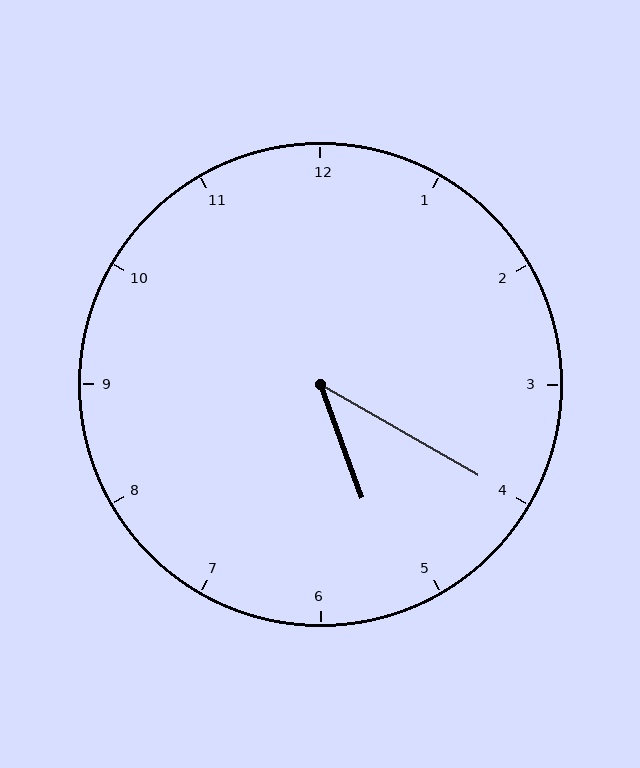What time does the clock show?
5:20.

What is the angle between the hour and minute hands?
Approximately 40 degrees.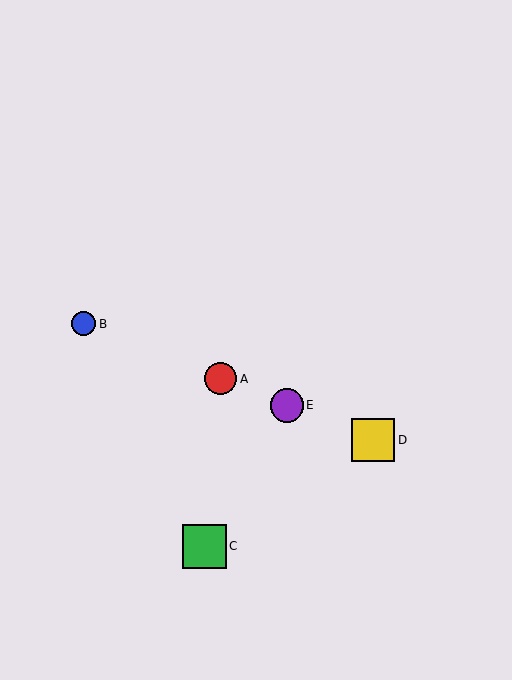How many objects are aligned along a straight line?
4 objects (A, B, D, E) are aligned along a straight line.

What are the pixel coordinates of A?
Object A is at (221, 379).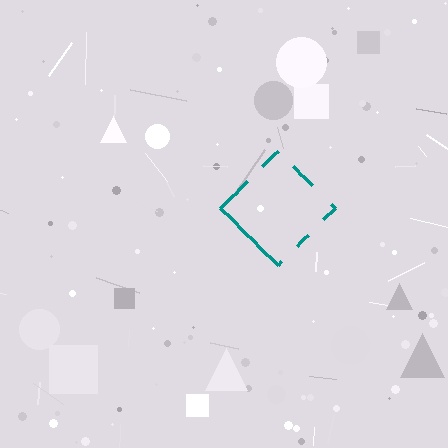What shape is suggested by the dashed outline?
The dashed outline suggests a diamond.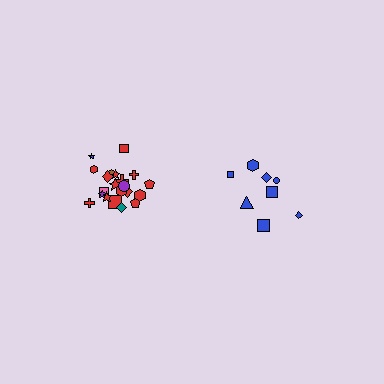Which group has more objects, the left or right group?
The left group.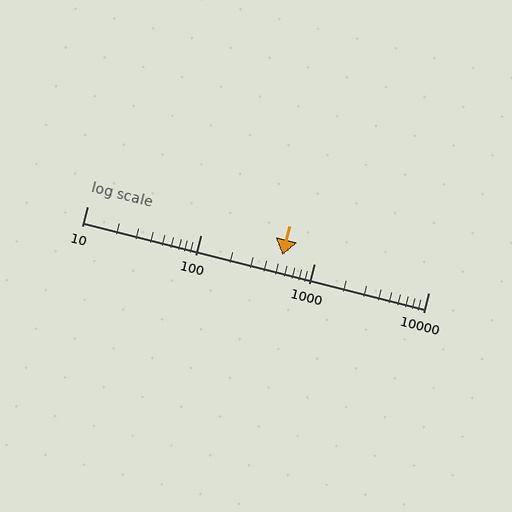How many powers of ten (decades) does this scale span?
The scale spans 3 decades, from 10 to 10000.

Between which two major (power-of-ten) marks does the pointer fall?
The pointer is between 100 and 1000.